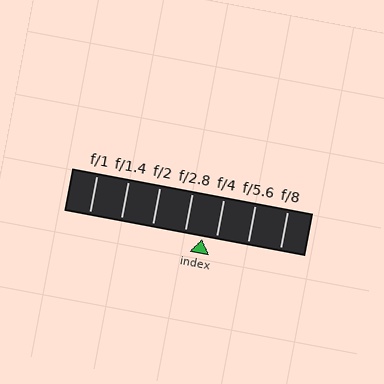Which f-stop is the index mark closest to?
The index mark is closest to f/4.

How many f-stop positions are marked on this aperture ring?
There are 7 f-stop positions marked.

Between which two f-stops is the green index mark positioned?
The index mark is between f/2.8 and f/4.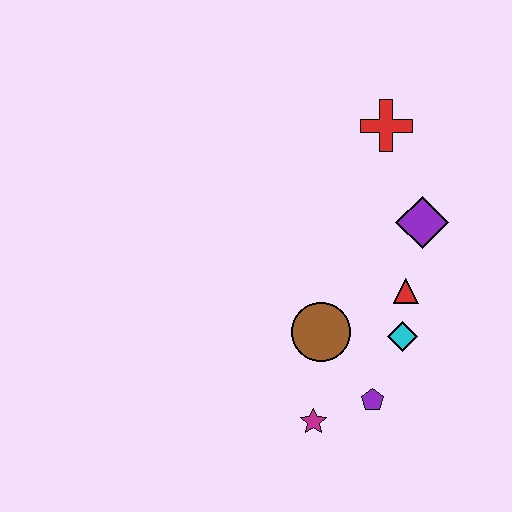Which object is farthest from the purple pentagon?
The red cross is farthest from the purple pentagon.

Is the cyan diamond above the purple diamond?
No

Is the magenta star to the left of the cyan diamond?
Yes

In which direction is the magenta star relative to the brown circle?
The magenta star is below the brown circle.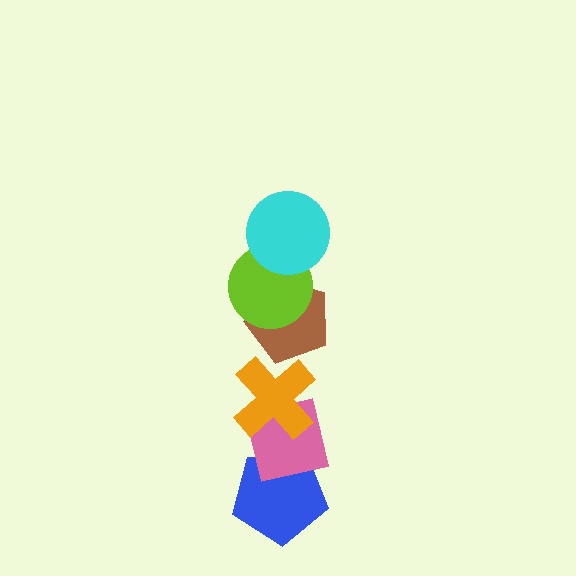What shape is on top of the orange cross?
The brown pentagon is on top of the orange cross.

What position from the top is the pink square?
The pink square is 5th from the top.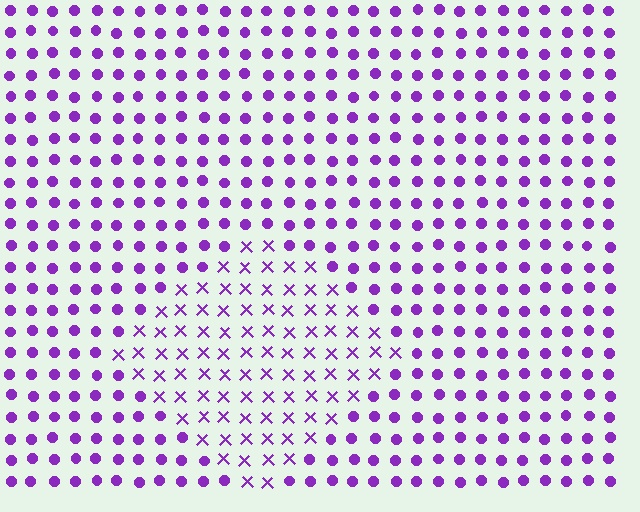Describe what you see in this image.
The image is filled with small purple elements arranged in a uniform grid. A diamond-shaped region contains X marks, while the surrounding area contains circles. The boundary is defined purely by the change in element shape.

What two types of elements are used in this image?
The image uses X marks inside the diamond region and circles outside it.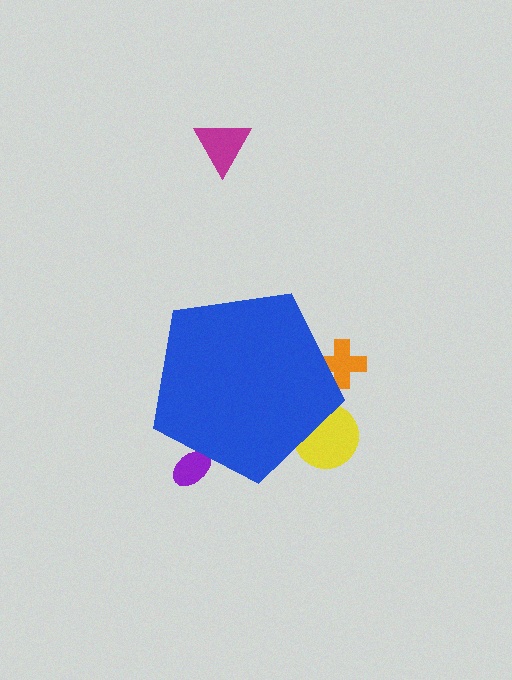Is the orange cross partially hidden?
Yes, the orange cross is partially hidden behind the blue pentagon.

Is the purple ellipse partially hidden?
Yes, the purple ellipse is partially hidden behind the blue pentagon.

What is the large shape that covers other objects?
A blue pentagon.